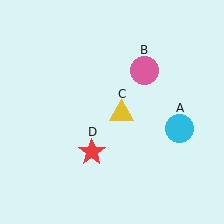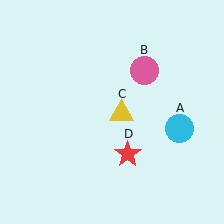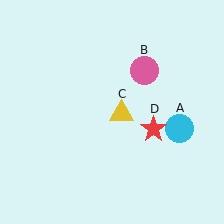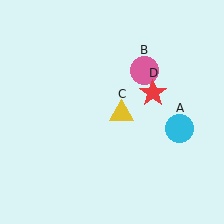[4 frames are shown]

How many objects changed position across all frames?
1 object changed position: red star (object D).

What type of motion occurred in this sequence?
The red star (object D) rotated counterclockwise around the center of the scene.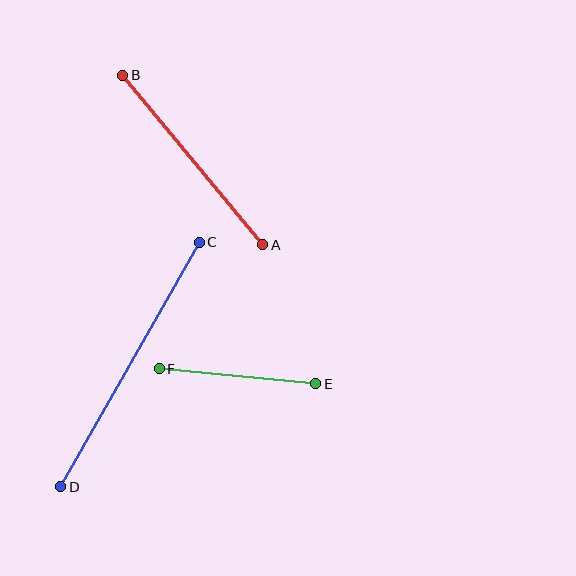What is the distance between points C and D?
The distance is approximately 281 pixels.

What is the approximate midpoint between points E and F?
The midpoint is at approximately (238, 376) pixels.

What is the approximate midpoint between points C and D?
The midpoint is at approximately (130, 365) pixels.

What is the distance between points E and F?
The distance is approximately 157 pixels.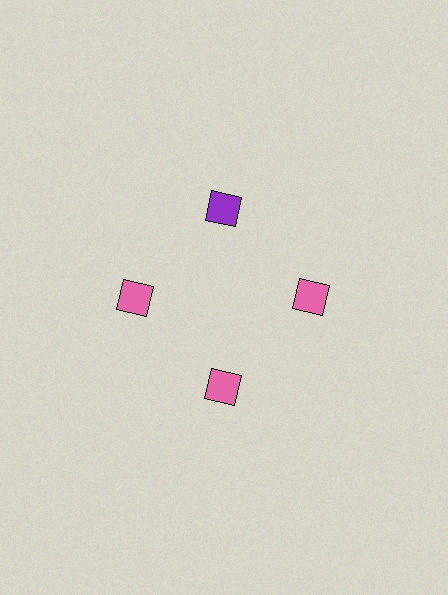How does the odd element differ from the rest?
It has a different color: purple instead of pink.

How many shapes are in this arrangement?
There are 4 shapes arranged in a ring pattern.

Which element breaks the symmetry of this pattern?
The purple diamond at roughly the 12 o'clock position breaks the symmetry. All other shapes are pink diamonds.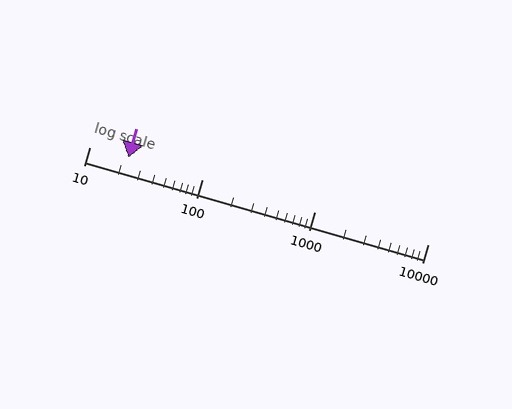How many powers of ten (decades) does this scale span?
The scale spans 3 decades, from 10 to 10000.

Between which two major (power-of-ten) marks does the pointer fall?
The pointer is between 10 and 100.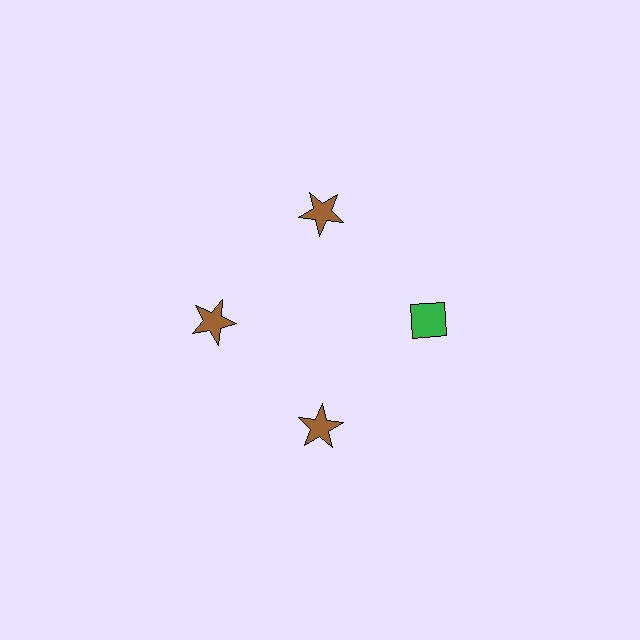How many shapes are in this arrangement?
There are 4 shapes arranged in a ring pattern.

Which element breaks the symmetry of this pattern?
The green diamond at roughly the 3 o'clock position breaks the symmetry. All other shapes are brown stars.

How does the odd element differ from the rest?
It differs in both color (green instead of brown) and shape (diamond instead of star).